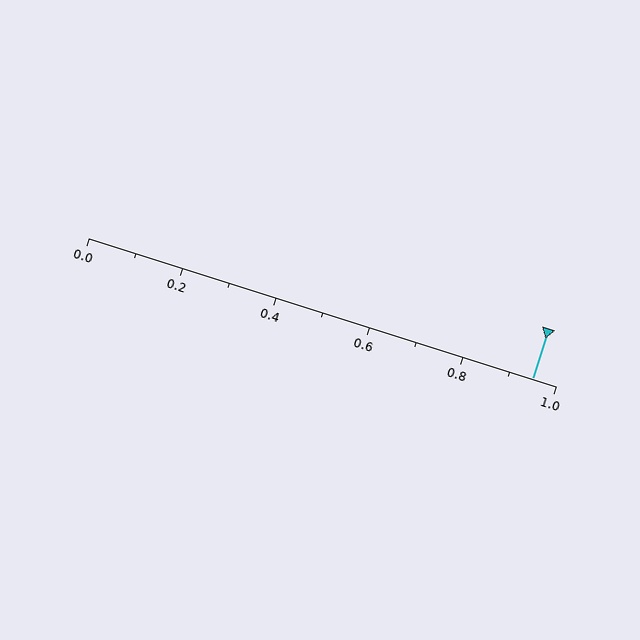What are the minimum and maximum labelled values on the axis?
The axis runs from 0.0 to 1.0.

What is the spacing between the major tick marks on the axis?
The major ticks are spaced 0.2 apart.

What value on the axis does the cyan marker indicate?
The marker indicates approximately 0.95.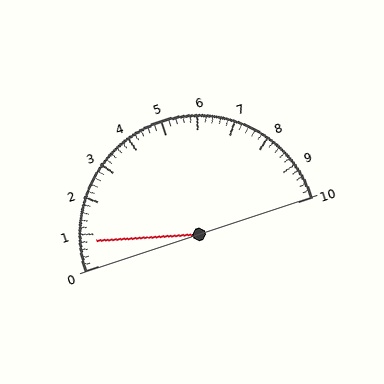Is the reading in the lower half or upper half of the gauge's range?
The reading is in the lower half of the range (0 to 10).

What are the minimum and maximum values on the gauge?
The gauge ranges from 0 to 10.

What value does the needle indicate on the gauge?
The needle indicates approximately 0.8.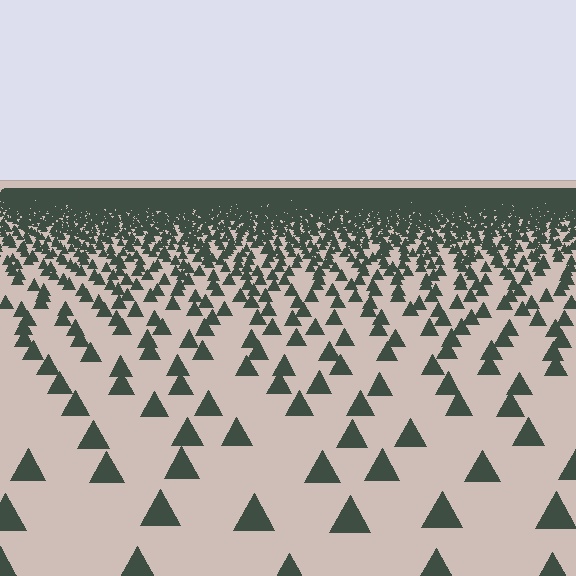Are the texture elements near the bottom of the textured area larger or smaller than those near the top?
Larger. Near the bottom, elements are closer to the viewer and appear at a bigger on-screen size.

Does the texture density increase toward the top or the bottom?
Density increases toward the top.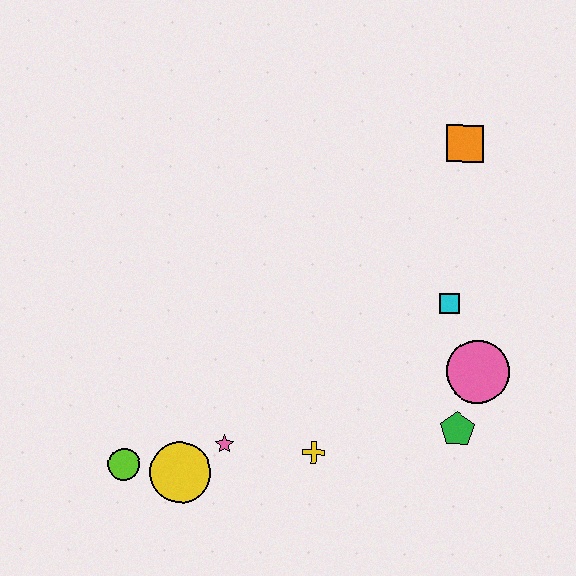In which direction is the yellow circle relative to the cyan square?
The yellow circle is to the left of the cyan square.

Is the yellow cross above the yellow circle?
Yes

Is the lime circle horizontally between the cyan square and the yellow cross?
No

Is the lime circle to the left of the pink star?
Yes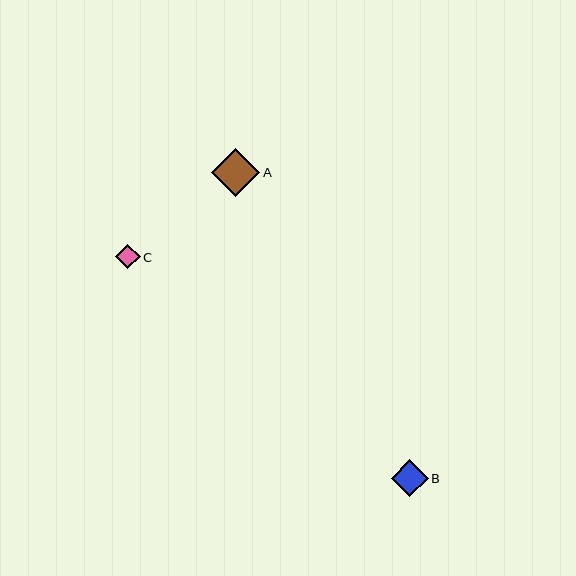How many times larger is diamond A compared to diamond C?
Diamond A is approximately 2.0 times the size of diamond C.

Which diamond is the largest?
Diamond A is the largest with a size of approximately 48 pixels.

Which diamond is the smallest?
Diamond C is the smallest with a size of approximately 25 pixels.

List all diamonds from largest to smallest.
From largest to smallest: A, B, C.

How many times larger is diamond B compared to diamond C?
Diamond B is approximately 1.5 times the size of diamond C.